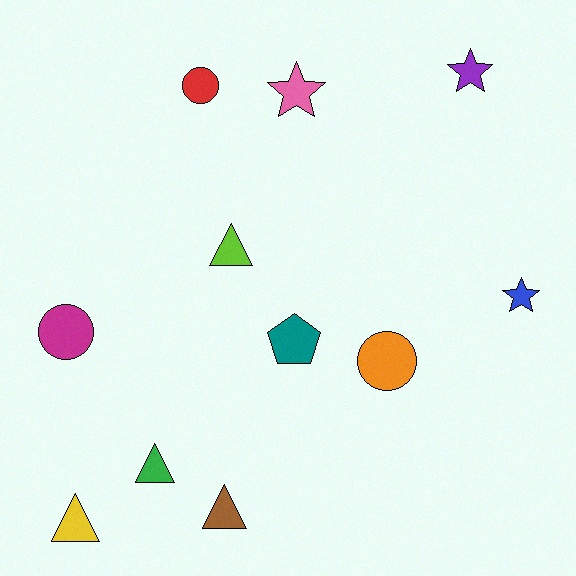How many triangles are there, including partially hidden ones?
There are 4 triangles.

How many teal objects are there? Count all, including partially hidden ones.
There is 1 teal object.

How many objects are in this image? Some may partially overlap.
There are 11 objects.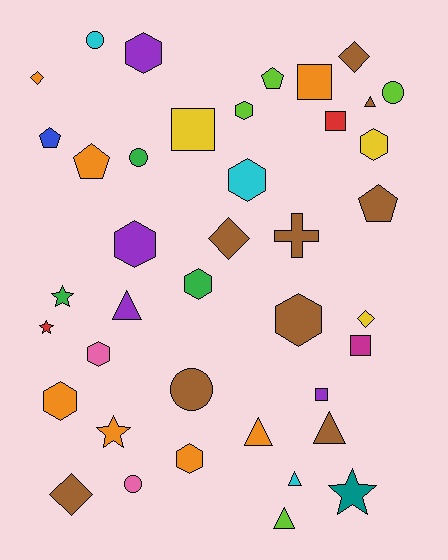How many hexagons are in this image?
There are 10 hexagons.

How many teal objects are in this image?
There is 1 teal object.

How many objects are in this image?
There are 40 objects.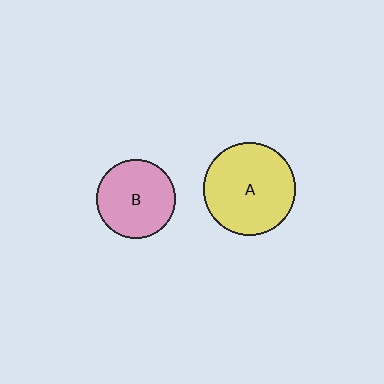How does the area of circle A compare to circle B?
Approximately 1.4 times.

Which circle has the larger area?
Circle A (yellow).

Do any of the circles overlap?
No, none of the circles overlap.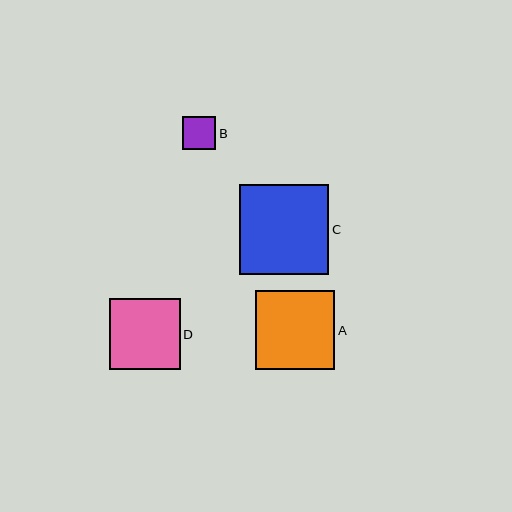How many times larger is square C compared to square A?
Square C is approximately 1.1 times the size of square A.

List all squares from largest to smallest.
From largest to smallest: C, A, D, B.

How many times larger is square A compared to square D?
Square A is approximately 1.1 times the size of square D.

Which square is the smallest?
Square B is the smallest with a size of approximately 34 pixels.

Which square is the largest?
Square C is the largest with a size of approximately 90 pixels.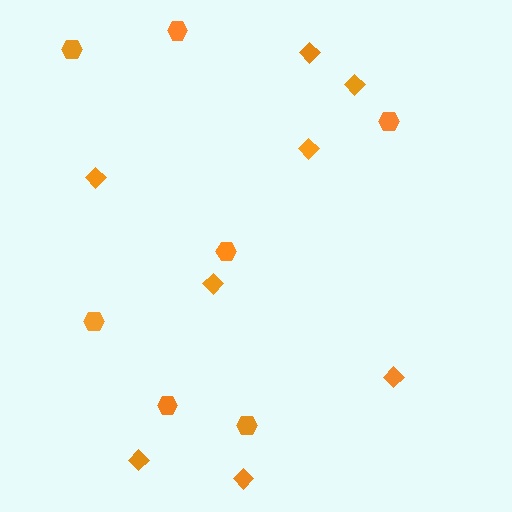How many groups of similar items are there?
There are 2 groups: one group of hexagons (7) and one group of diamonds (8).